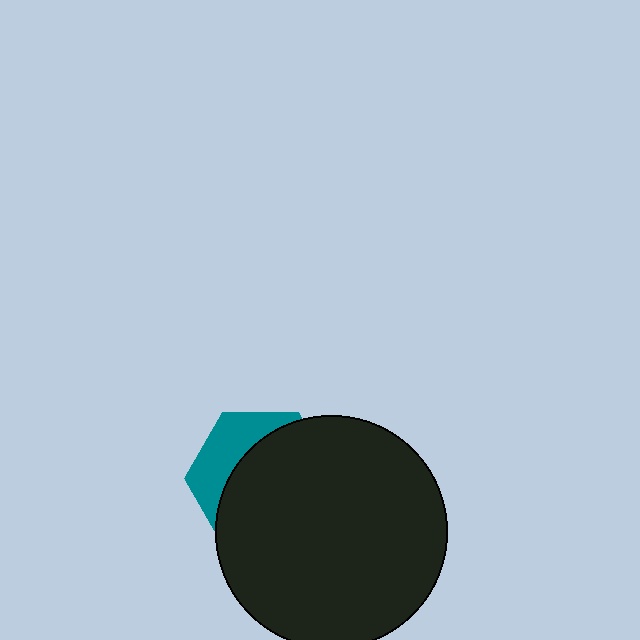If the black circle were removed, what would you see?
You would see the complete teal hexagon.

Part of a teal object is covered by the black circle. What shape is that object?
It is a hexagon.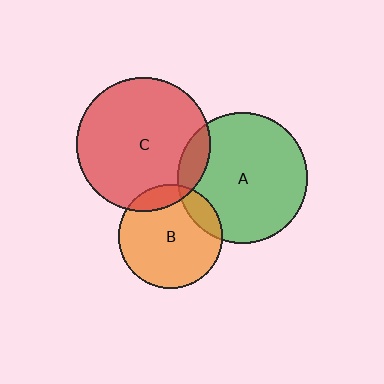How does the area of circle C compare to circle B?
Approximately 1.7 times.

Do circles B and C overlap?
Yes.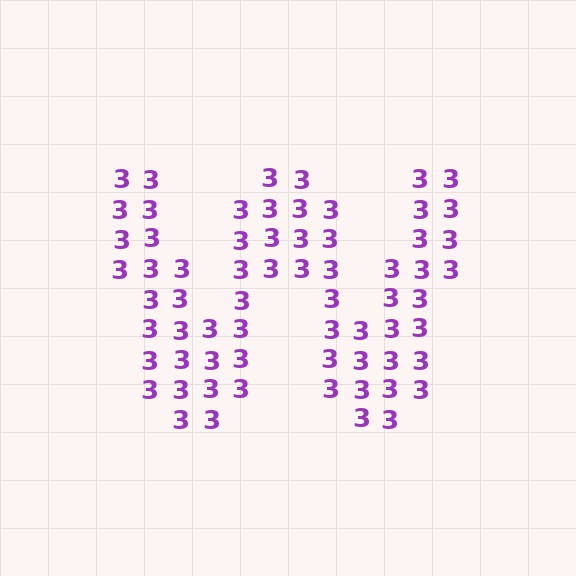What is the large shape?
The large shape is the letter W.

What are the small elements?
The small elements are digit 3's.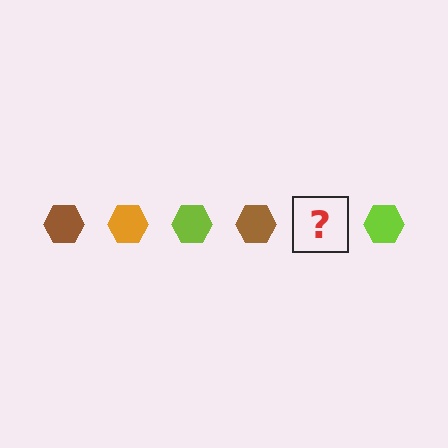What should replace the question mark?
The question mark should be replaced with an orange hexagon.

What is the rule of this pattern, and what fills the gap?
The rule is that the pattern cycles through brown, orange, lime hexagons. The gap should be filled with an orange hexagon.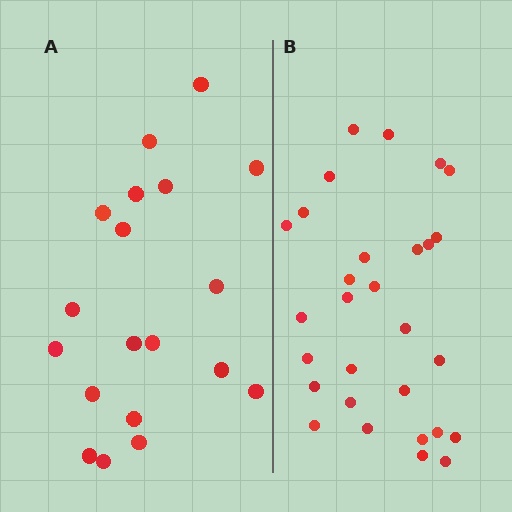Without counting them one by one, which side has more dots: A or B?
Region B (the right region) has more dots.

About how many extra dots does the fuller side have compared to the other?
Region B has roughly 10 or so more dots than region A.